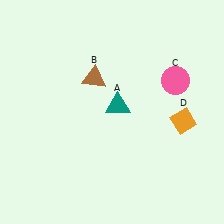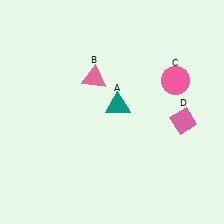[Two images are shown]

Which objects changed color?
B changed from brown to pink. D changed from orange to pink.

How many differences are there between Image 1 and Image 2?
There are 2 differences between the two images.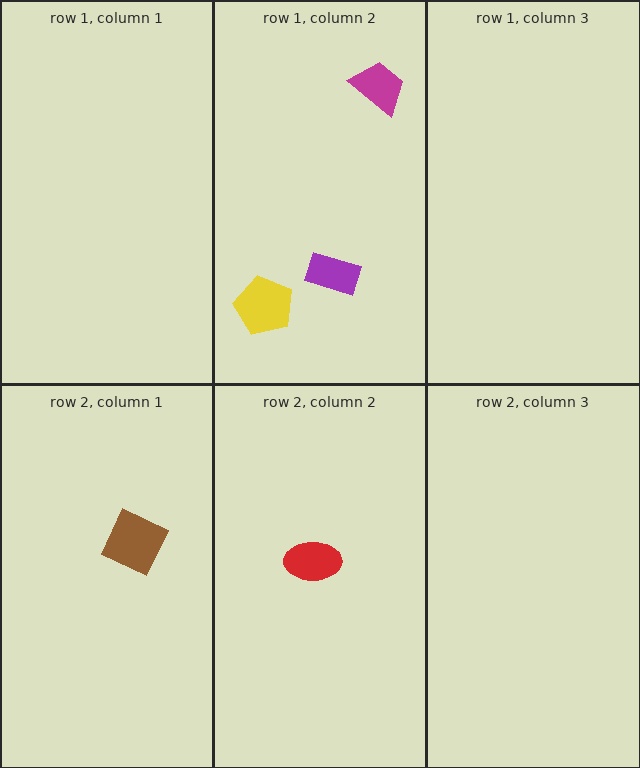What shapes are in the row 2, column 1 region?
The brown diamond.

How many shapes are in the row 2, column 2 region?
1.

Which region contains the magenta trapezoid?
The row 1, column 2 region.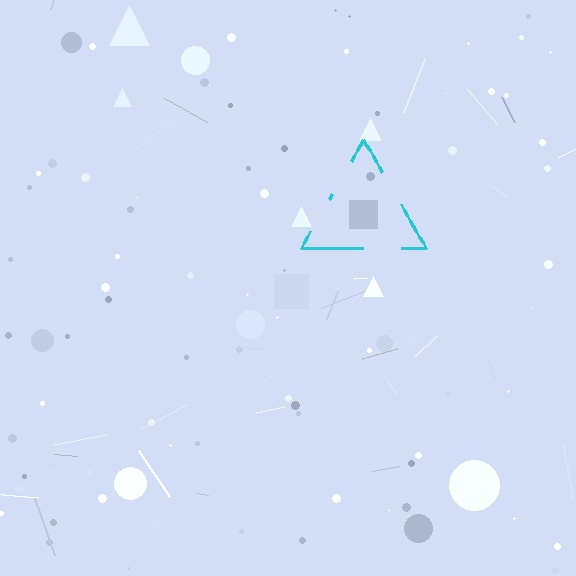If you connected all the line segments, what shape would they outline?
They would outline a triangle.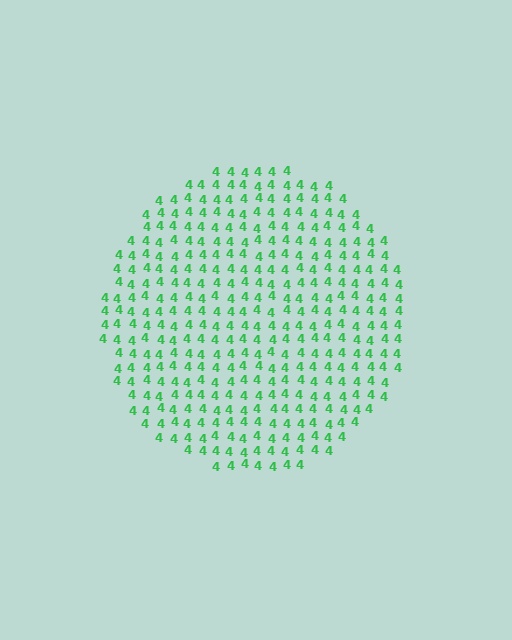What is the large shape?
The large shape is a circle.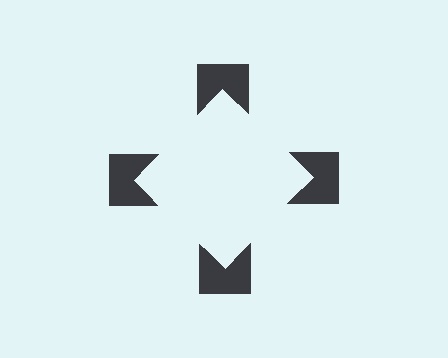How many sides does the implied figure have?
4 sides.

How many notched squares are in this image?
There are 4 — one at each vertex of the illusory square.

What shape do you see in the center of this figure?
An illusory square — its edges are inferred from the aligned wedge cuts in the notched squares, not physically drawn.